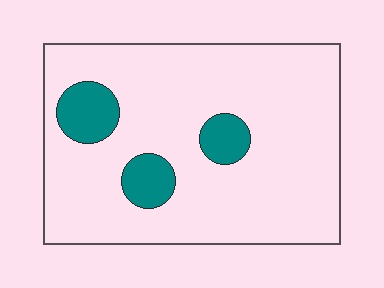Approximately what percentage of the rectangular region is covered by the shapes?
Approximately 15%.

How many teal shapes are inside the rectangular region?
3.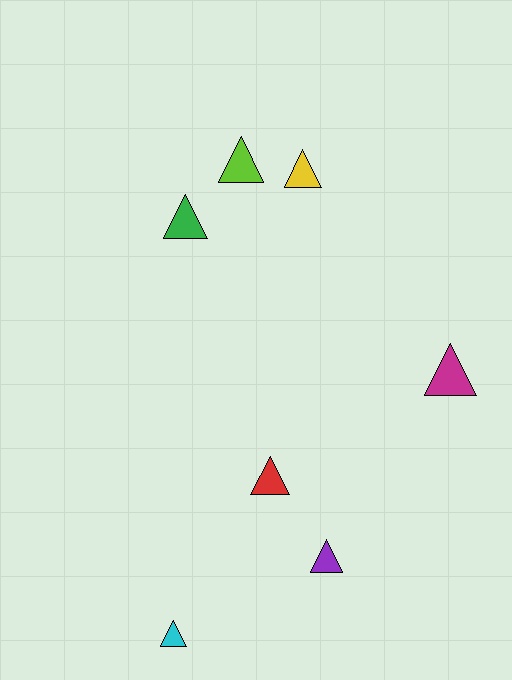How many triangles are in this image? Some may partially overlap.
There are 7 triangles.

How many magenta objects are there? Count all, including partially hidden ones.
There is 1 magenta object.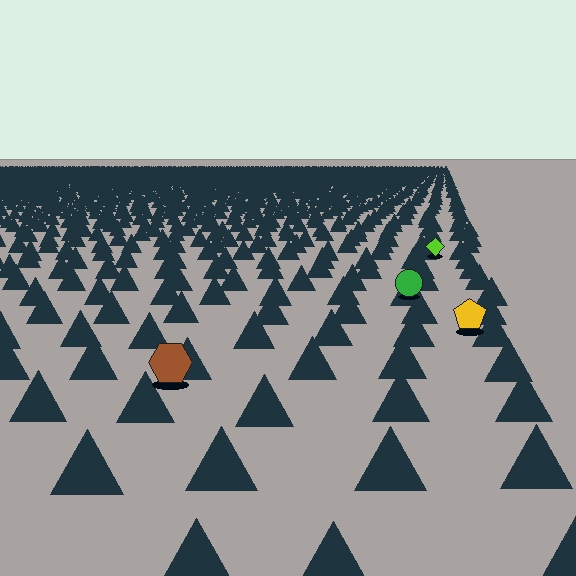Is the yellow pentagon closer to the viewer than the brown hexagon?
No. The brown hexagon is closer — you can tell from the texture gradient: the ground texture is coarser near it.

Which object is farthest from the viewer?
The lime diamond is farthest from the viewer. It appears smaller and the ground texture around it is denser.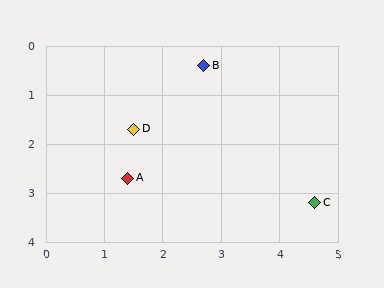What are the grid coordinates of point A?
Point A is at approximately (1.4, 2.7).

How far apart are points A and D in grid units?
Points A and D are about 1.0 grid units apart.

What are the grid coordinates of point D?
Point D is at approximately (1.5, 1.7).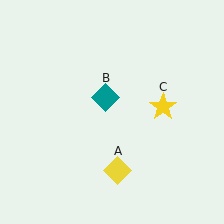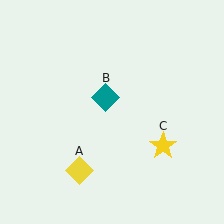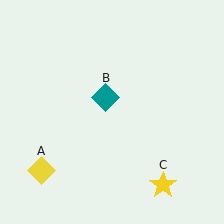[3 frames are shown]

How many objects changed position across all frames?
2 objects changed position: yellow diamond (object A), yellow star (object C).